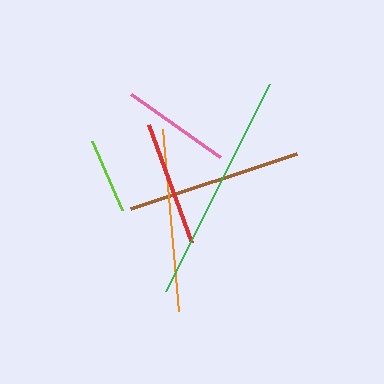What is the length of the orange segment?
The orange segment is approximately 183 pixels long.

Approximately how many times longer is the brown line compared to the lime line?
The brown line is approximately 2.3 times the length of the lime line.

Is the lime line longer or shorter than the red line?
The red line is longer than the lime line.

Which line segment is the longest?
The green line is the longest at approximately 232 pixels.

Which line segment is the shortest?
The lime line is the shortest at approximately 75 pixels.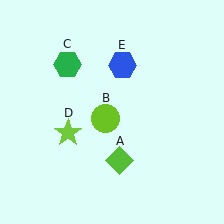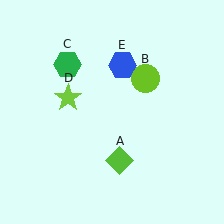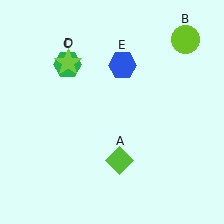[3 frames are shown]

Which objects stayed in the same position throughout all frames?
Lime diamond (object A) and green hexagon (object C) and blue hexagon (object E) remained stationary.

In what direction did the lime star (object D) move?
The lime star (object D) moved up.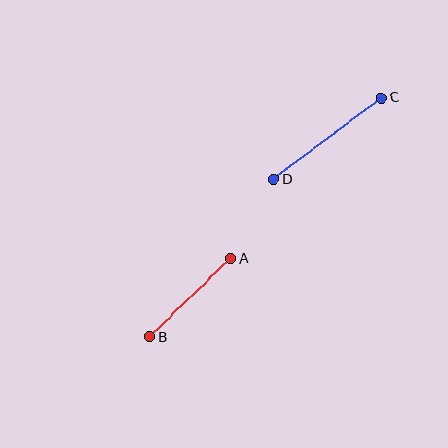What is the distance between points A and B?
The distance is approximately 113 pixels.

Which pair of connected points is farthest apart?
Points C and D are farthest apart.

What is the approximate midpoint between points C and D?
The midpoint is at approximately (327, 139) pixels.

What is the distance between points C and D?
The distance is approximately 135 pixels.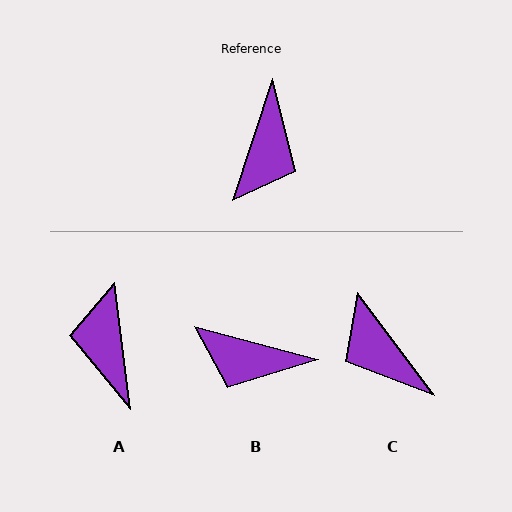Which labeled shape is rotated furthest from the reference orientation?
A, about 155 degrees away.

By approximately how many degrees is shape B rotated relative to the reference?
Approximately 87 degrees clockwise.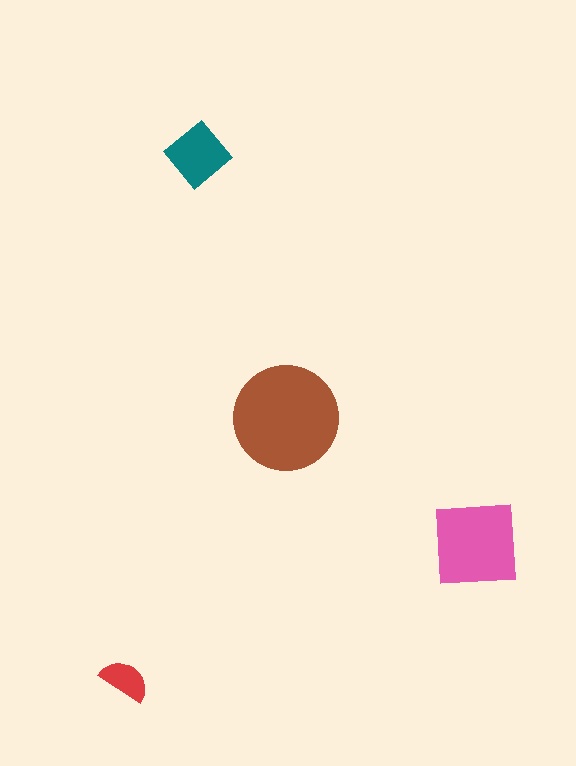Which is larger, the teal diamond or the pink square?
The pink square.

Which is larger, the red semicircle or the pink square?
The pink square.